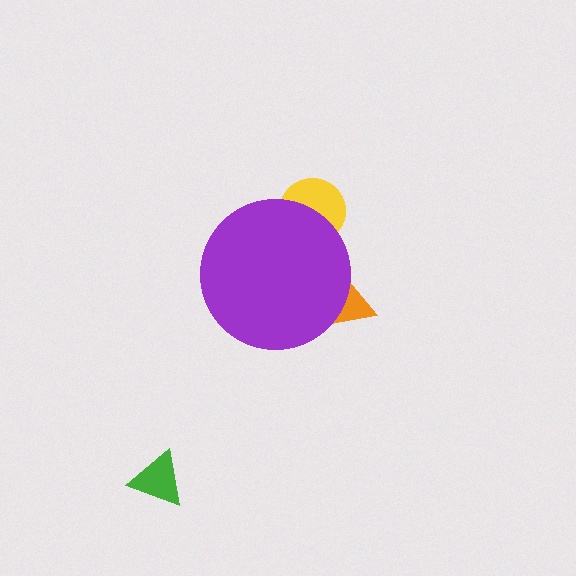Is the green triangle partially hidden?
No, the green triangle is fully visible.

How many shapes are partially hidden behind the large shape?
2 shapes are partially hidden.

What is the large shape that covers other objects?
A purple circle.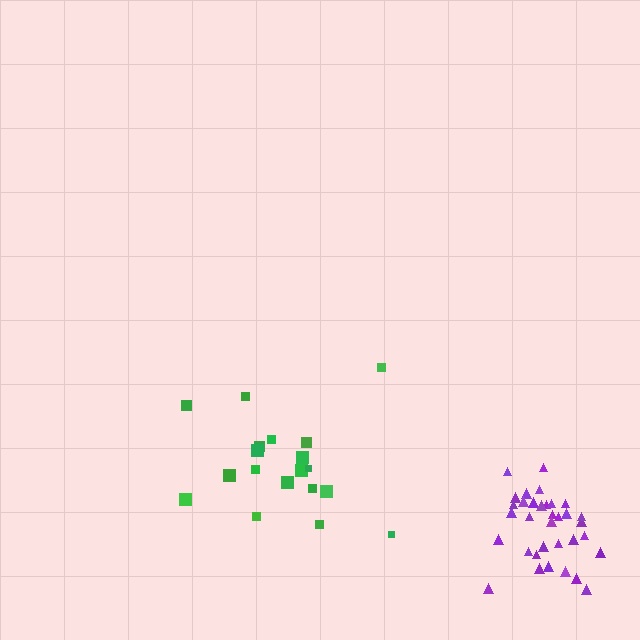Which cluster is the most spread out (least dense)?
Green.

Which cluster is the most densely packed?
Purple.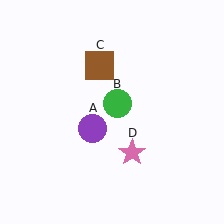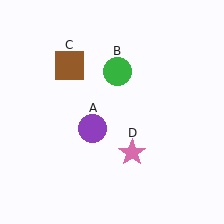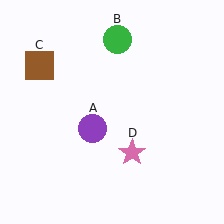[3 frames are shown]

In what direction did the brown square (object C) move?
The brown square (object C) moved left.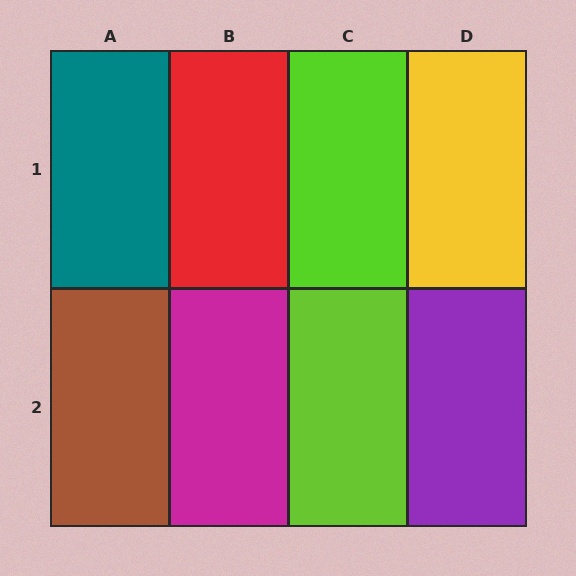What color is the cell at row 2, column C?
Lime.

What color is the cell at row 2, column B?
Magenta.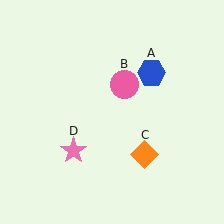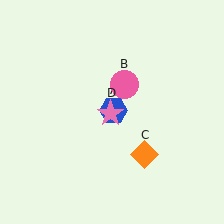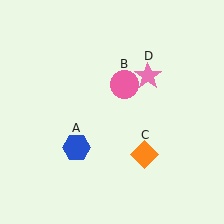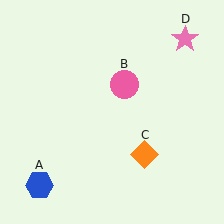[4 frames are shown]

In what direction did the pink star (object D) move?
The pink star (object D) moved up and to the right.